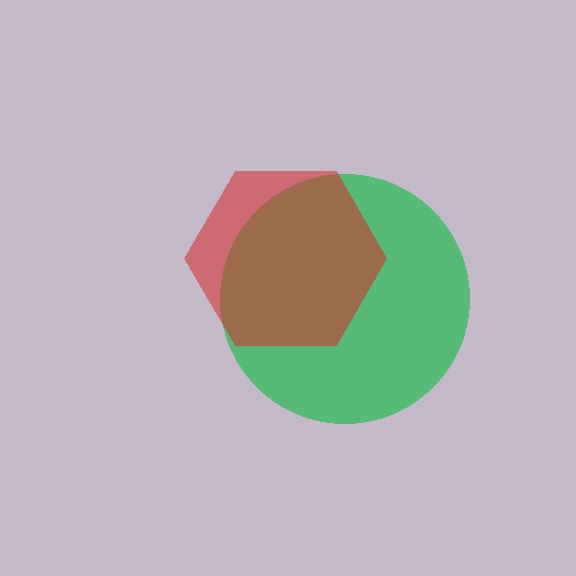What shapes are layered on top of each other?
The layered shapes are: a green circle, a red hexagon.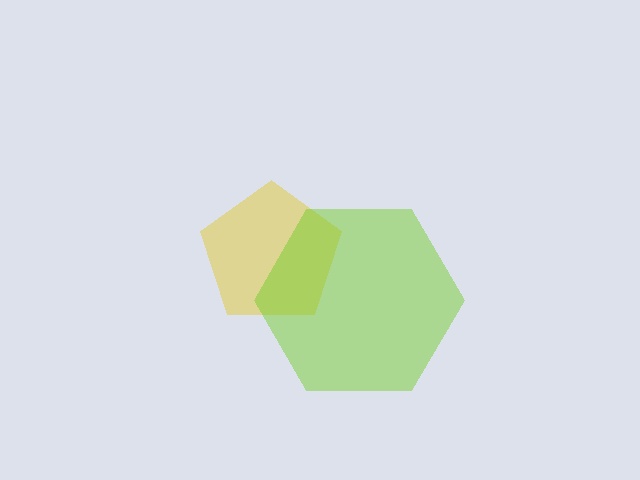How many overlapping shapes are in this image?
There are 2 overlapping shapes in the image.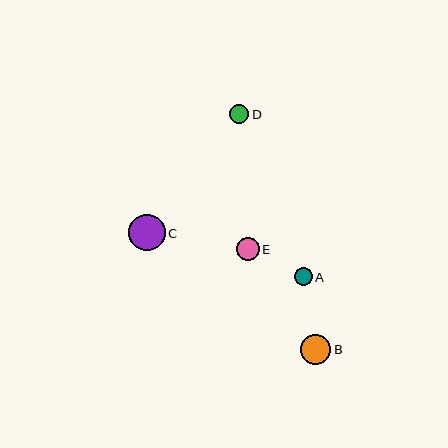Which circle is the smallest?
Circle A is the smallest with a size of approximately 18 pixels.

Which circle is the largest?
Circle C is the largest with a size of approximately 37 pixels.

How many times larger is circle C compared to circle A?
Circle C is approximately 2.1 times the size of circle A.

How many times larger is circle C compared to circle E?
Circle C is approximately 1.6 times the size of circle E.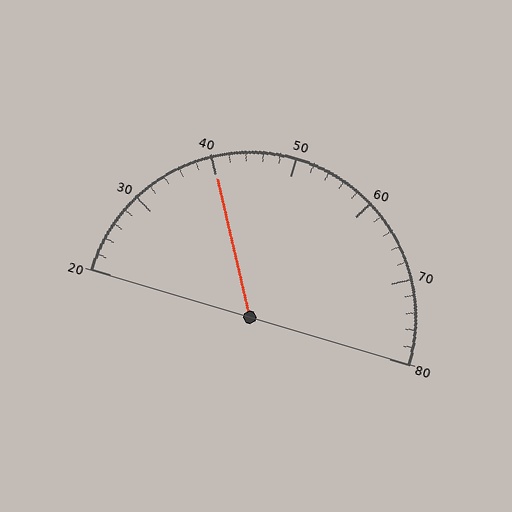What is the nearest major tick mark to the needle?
The nearest major tick mark is 40.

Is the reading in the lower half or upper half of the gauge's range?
The reading is in the lower half of the range (20 to 80).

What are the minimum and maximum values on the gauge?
The gauge ranges from 20 to 80.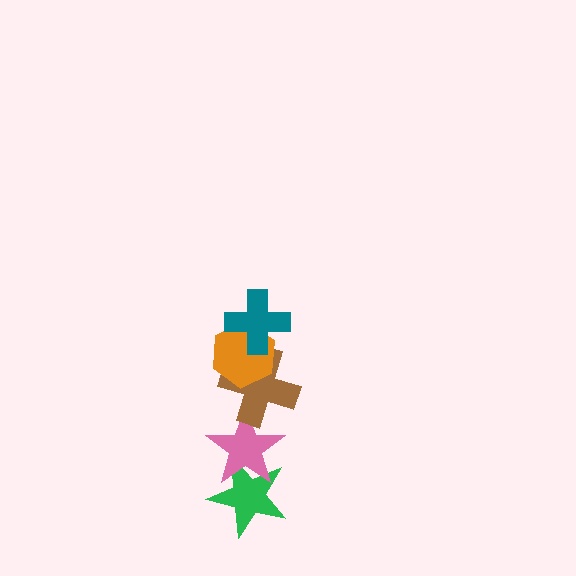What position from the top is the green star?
The green star is 5th from the top.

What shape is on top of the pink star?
The brown cross is on top of the pink star.